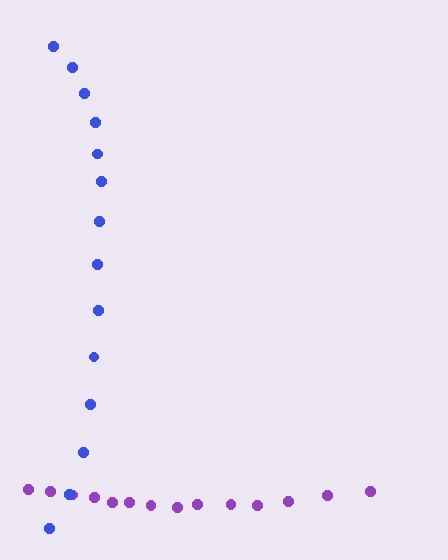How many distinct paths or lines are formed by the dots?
There are 2 distinct paths.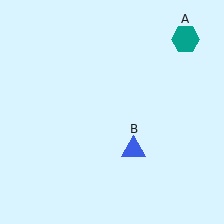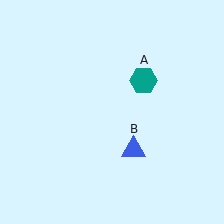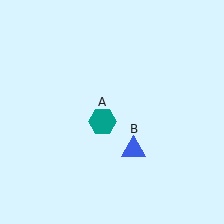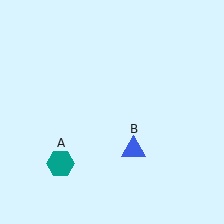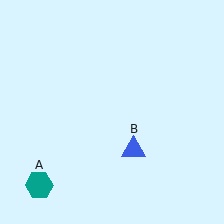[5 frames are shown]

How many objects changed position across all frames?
1 object changed position: teal hexagon (object A).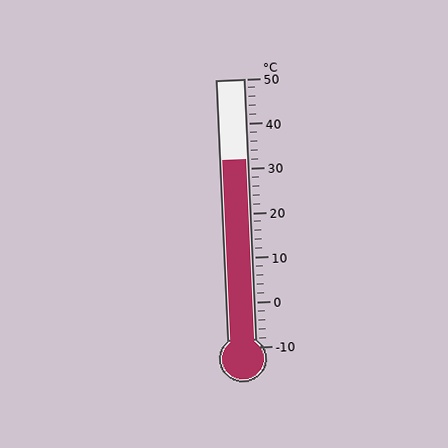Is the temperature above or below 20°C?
The temperature is above 20°C.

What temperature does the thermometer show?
The thermometer shows approximately 32°C.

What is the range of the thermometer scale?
The thermometer scale ranges from -10°C to 50°C.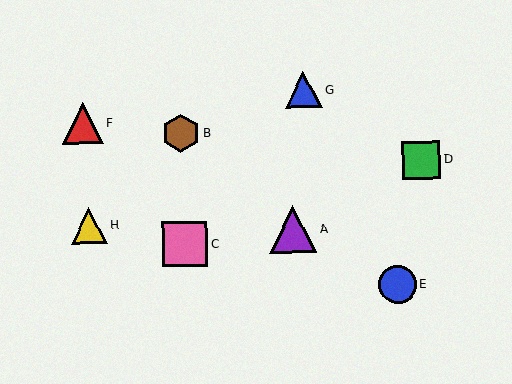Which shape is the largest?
The purple triangle (labeled A) is the largest.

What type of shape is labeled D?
Shape D is a green square.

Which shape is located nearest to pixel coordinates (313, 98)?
The blue triangle (labeled G) at (304, 90) is nearest to that location.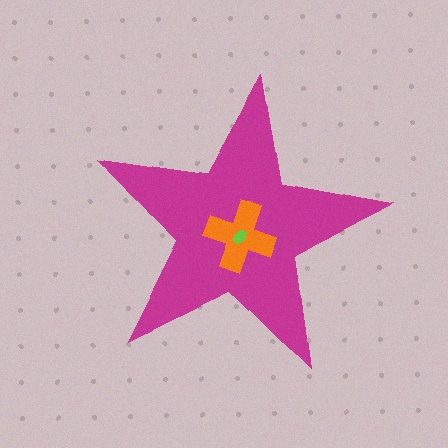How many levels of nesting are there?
3.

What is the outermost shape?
The magenta star.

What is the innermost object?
The lime ellipse.